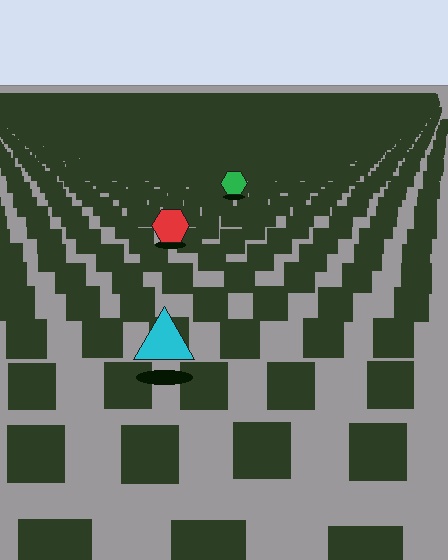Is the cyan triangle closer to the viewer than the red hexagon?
Yes. The cyan triangle is closer — you can tell from the texture gradient: the ground texture is coarser near it.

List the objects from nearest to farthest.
From nearest to farthest: the cyan triangle, the red hexagon, the green hexagon.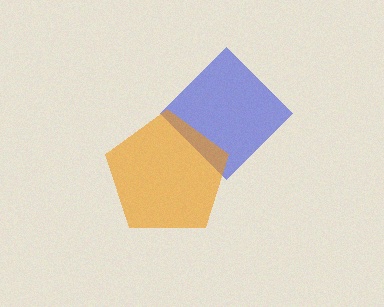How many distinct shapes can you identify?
There are 2 distinct shapes: a blue diamond, an orange pentagon.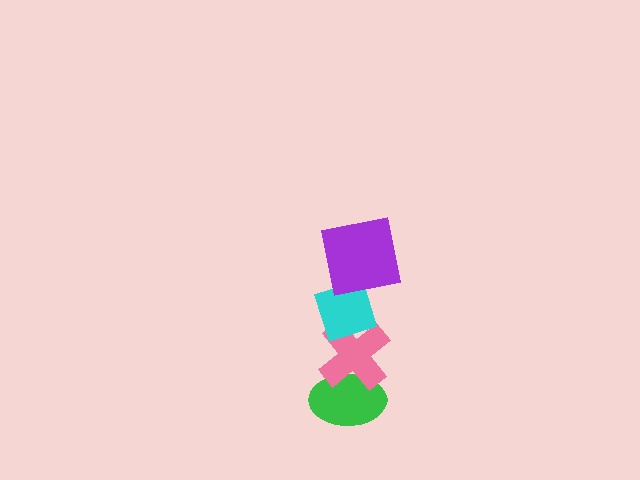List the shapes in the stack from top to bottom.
From top to bottom: the purple square, the cyan diamond, the pink cross, the green ellipse.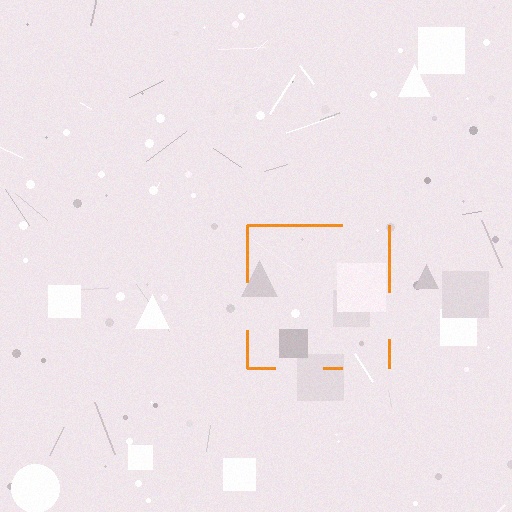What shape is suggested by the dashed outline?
The dashed outline suggests a square.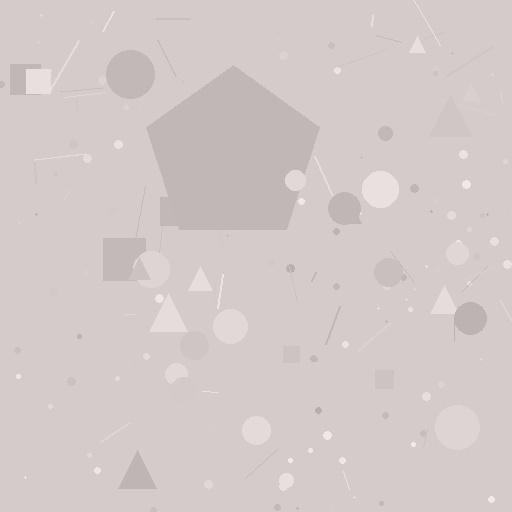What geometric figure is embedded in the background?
A pentagon is embedded in the background.